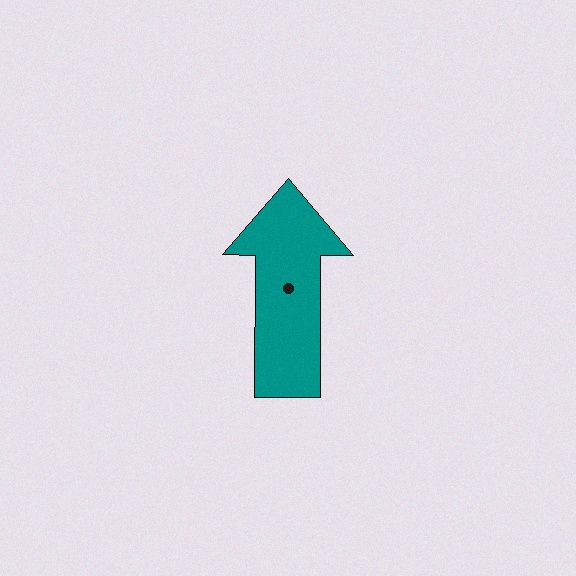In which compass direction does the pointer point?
North.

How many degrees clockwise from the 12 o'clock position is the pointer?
Approximately 0 degrees.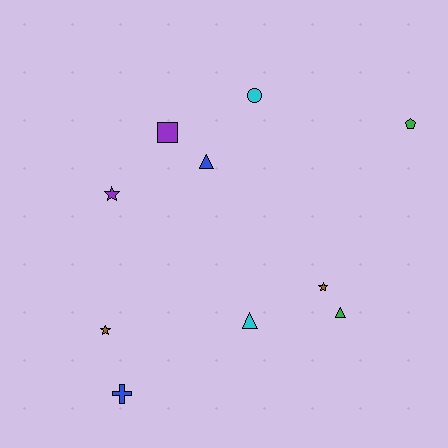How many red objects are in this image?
There are no red objects.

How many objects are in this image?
There are 10 objects.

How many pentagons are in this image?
There is 1 pentagon.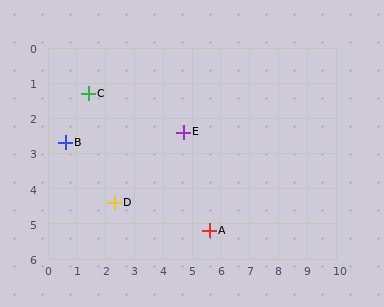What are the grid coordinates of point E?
Point E is at approximately (4.7, 2.4).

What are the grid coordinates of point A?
Point A is at approximately (5.6, 5.2).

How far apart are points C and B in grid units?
Points C and B are about 1.6 grid units apart.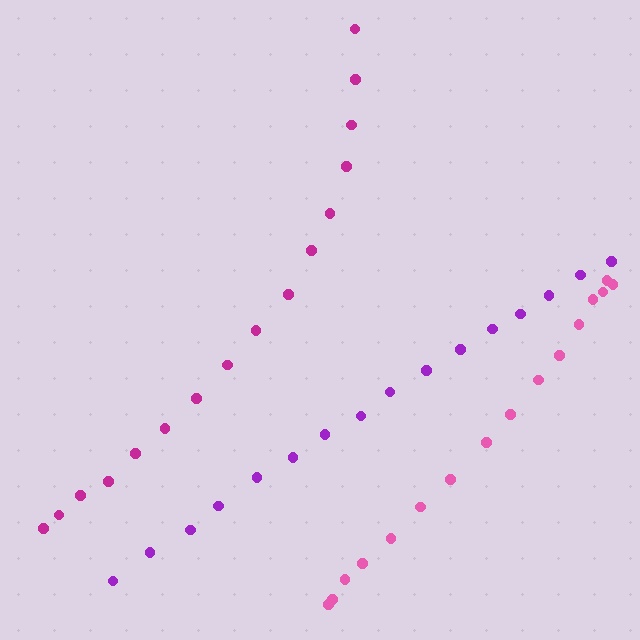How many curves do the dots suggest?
There are 3 distinct paths.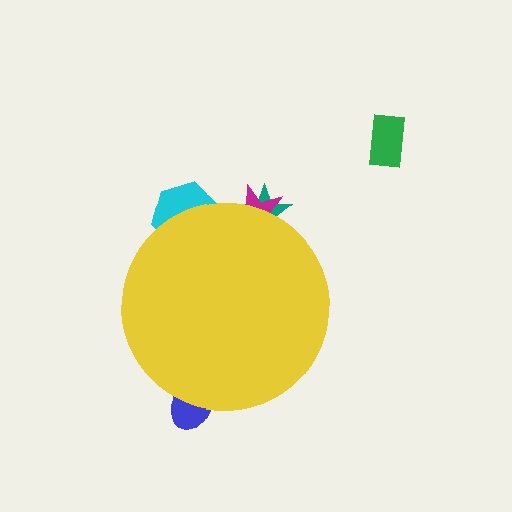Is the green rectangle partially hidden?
No, the green rectangle is fully visible.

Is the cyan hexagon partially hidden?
Yes, the cyan hexagon is partially hidden behind the yellow circle.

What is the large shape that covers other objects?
A yellow circle.